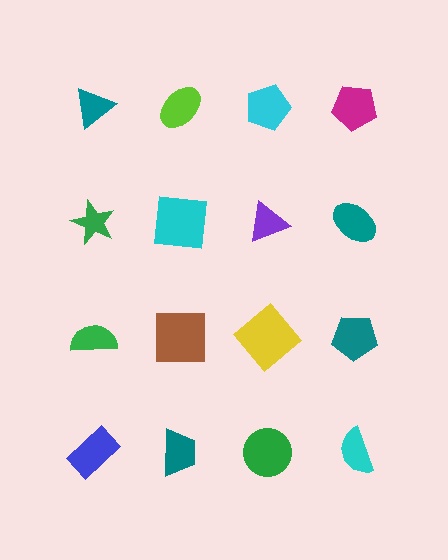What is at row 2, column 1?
A green star.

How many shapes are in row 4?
4 shapes.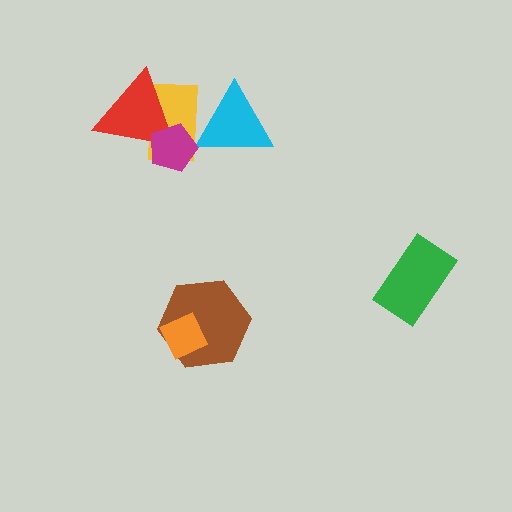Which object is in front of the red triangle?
The magenta pentagon is in front of the red triangle.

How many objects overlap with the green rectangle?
0 objects overlap with the green rectangle.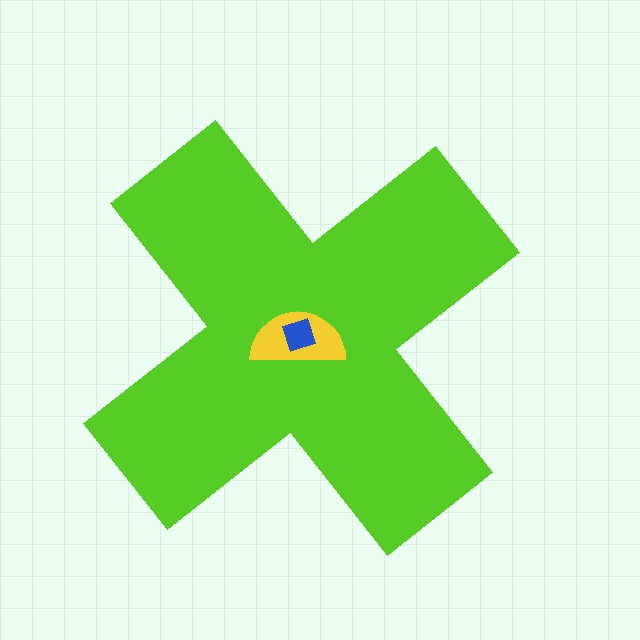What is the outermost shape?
The lime cross.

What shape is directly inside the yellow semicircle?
The blue diamond.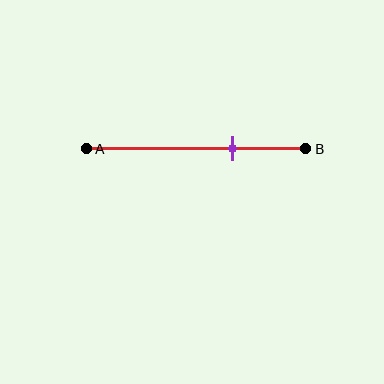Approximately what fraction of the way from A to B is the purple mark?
The purple mark is approximately 65% of the way from A to B.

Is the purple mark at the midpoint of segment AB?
No, the mark is at about 65% from A, not at the 50% midpoint.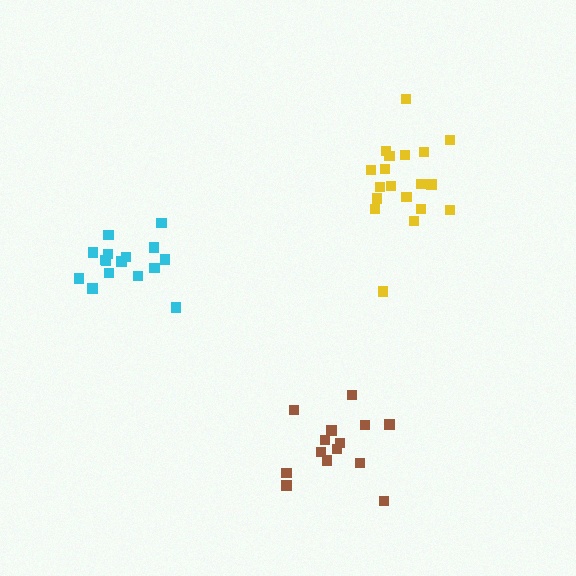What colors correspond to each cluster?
The clusters are colored: yellow, cyan, brown.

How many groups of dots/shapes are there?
There are 3 groups.